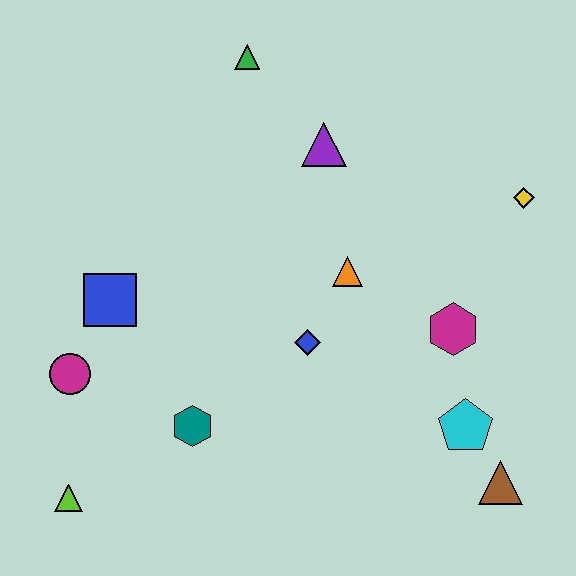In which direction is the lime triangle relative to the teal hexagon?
The lime triangle is to the left of the teal hexagon.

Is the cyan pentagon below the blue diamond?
Yes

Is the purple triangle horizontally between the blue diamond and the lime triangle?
No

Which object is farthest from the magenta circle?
The yellow diamond is farthest from the magenta circle.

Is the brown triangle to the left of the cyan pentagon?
No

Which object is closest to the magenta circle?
The blue square is closest to the magenta circle.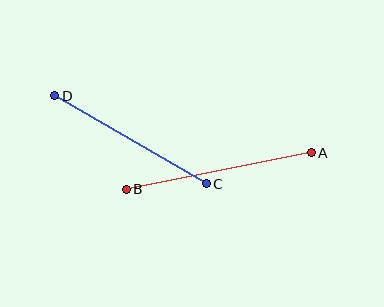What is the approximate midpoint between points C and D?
The midpoint is at approximately (130, 140) pixels.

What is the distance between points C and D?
The distance is approximately 175 pixels.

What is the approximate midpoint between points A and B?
The midpoint is at approximately (219, 171) pixels.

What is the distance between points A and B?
The distance is approximately 188 pixels.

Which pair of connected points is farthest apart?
Points A and B are farthest apart.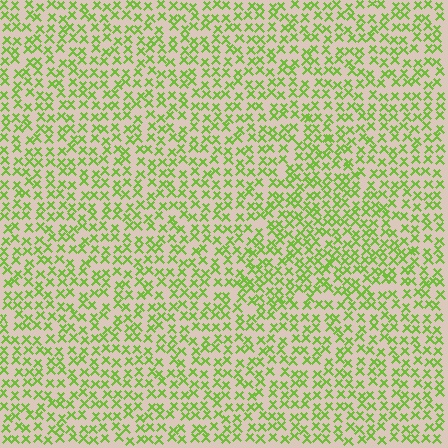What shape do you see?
I see a triangle.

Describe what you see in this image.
The image contains small lime elements arranged at two different densities. A triangle-shaped region is visible where the elements are more densely packed than the surrounding area.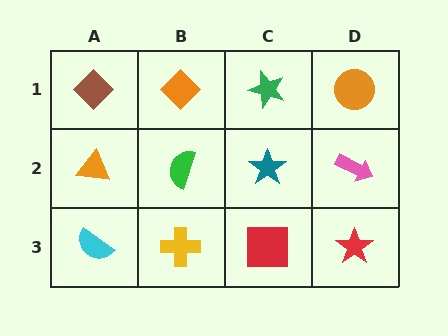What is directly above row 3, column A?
An orange triangle.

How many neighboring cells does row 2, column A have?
3.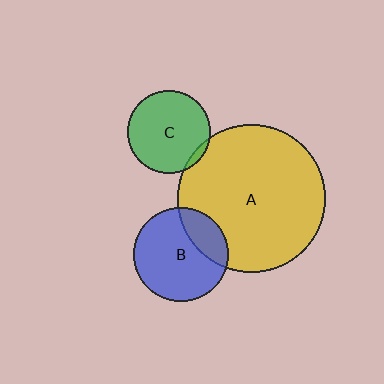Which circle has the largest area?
Circle A (yellow).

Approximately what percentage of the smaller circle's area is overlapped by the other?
Approximately 25%.